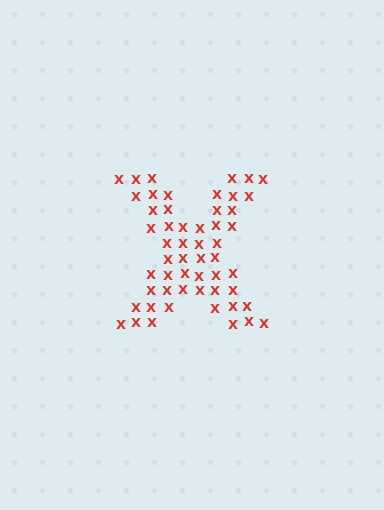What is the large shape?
The large shape is the letter X.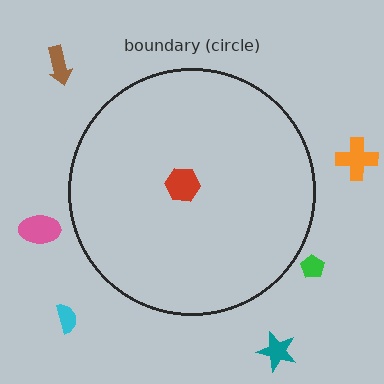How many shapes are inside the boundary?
1 inside, 6 outside.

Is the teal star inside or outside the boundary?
Outside.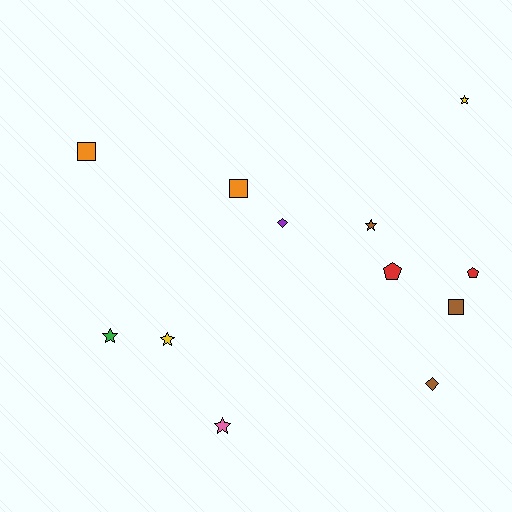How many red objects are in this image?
There are 2 red objects.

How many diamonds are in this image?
There are 2 diamonds.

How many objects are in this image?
There are 12 objects.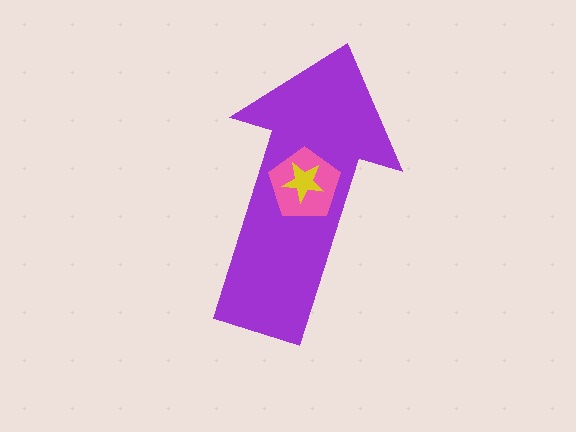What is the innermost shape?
The yellow star.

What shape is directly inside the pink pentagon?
The yellow star.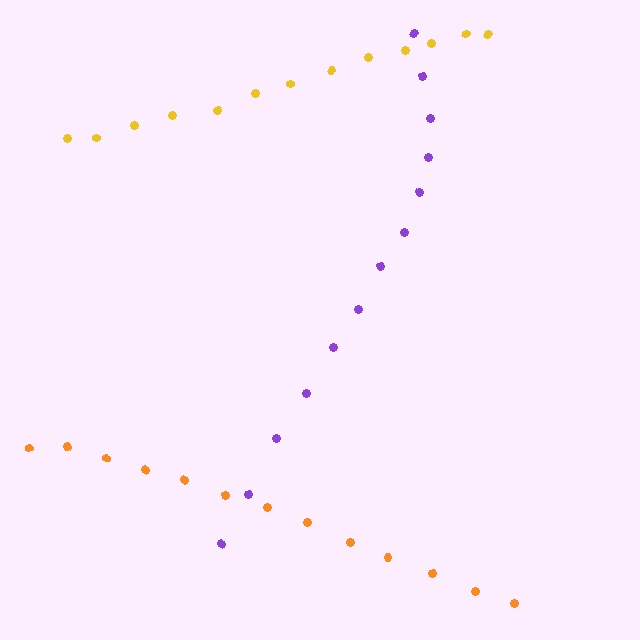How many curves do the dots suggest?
There are 3 distinct paths.